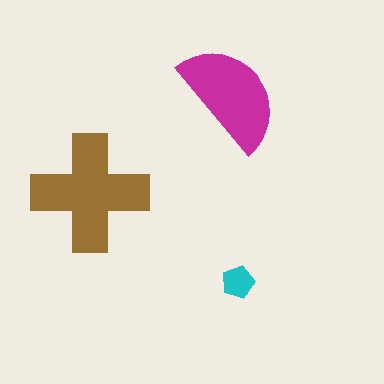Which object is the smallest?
The cyan pentagon.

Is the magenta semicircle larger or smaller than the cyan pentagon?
Larger.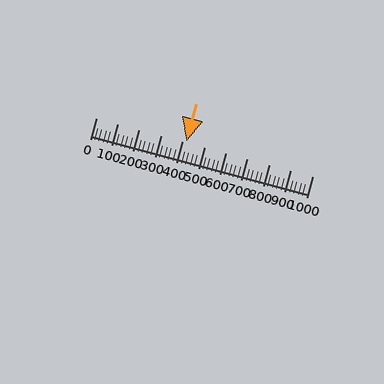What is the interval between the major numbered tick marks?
The major tick marks are spaced 100 units apart.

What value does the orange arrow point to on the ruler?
The orange arrow points to approximately 418.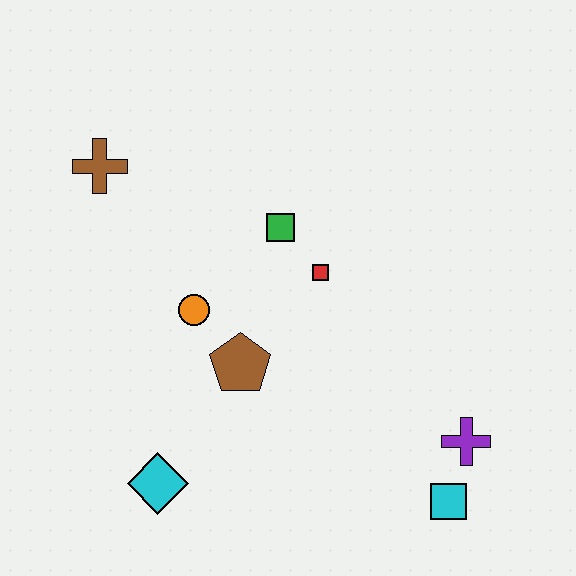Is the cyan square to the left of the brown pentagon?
No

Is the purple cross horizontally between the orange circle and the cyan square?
No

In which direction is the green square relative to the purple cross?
The green square is above the purple cross.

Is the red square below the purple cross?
No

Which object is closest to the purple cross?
The cyan square is closest to the purple cross.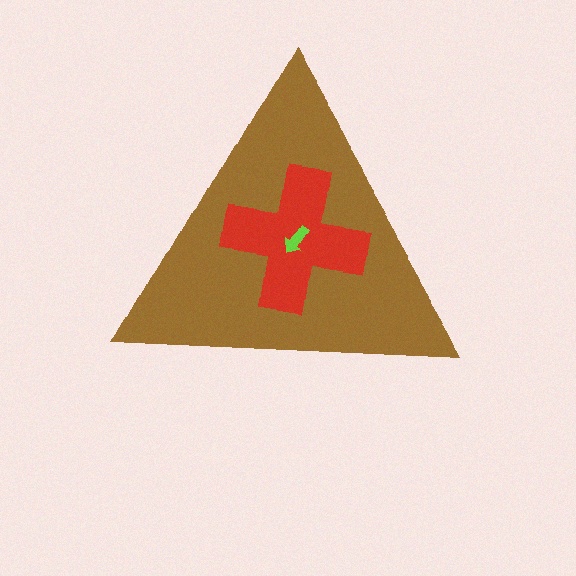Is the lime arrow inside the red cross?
Yes.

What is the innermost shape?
The lime arrow.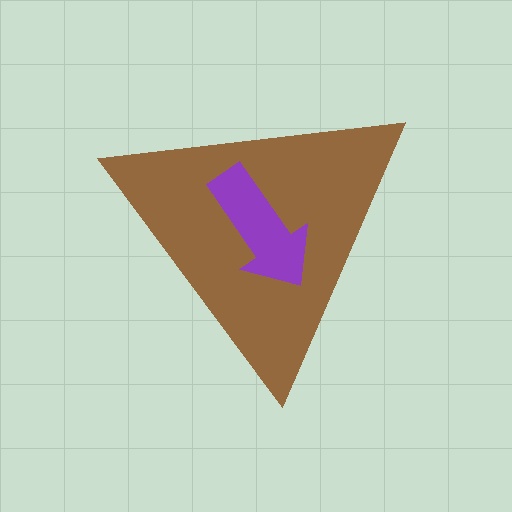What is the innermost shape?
The purple arrow.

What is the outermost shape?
The brown triangle.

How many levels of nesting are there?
2.